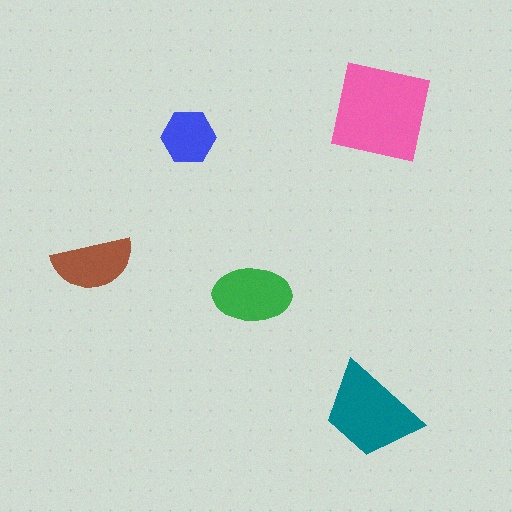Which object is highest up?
The pink square is topmost.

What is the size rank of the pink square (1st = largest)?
1st.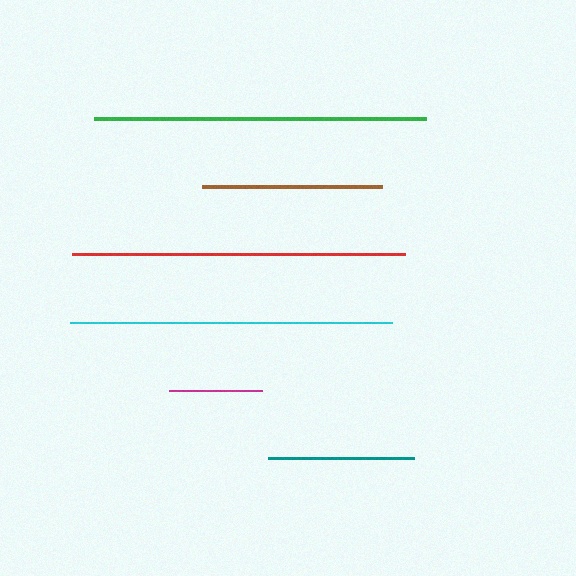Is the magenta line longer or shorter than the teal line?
The teal line is longer than the magenta line.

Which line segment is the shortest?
The magenta line is the shortest at approximately 93 pixels.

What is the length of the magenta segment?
The magenta segment is approximately 93 pixels long.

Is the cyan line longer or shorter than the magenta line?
The cyan line is longer than the magenta line.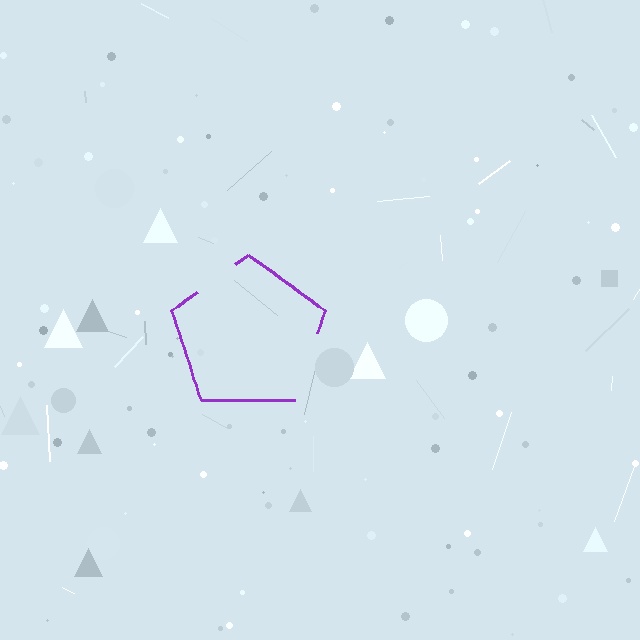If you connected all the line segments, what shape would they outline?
They would outline a pentagon.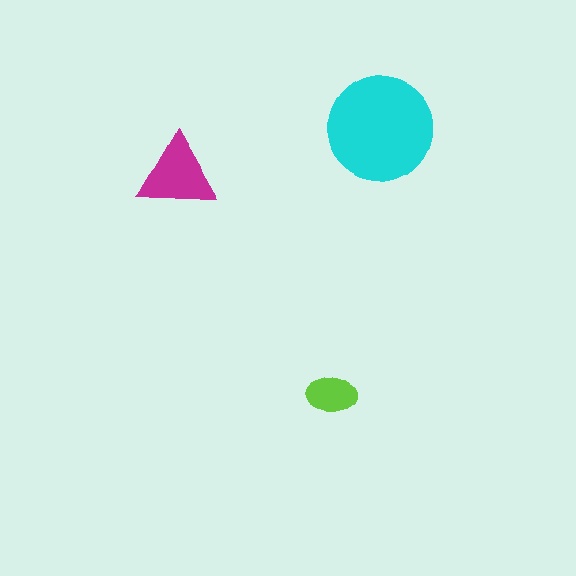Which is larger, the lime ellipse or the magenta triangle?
The magenta triangle.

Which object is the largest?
The cyan circle.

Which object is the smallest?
The lime ellipse.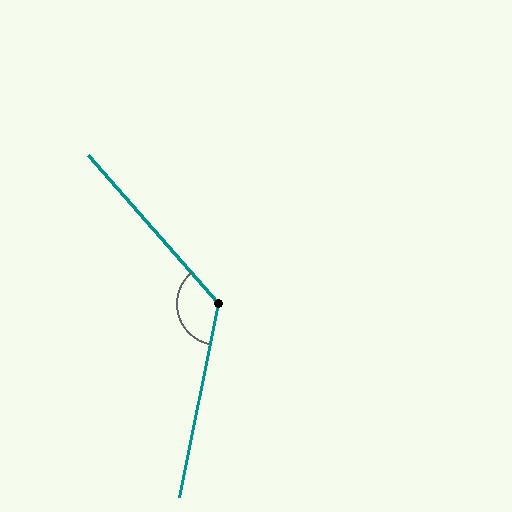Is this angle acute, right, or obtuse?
It is obtuse.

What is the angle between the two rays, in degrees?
Approximately 127 degrees.